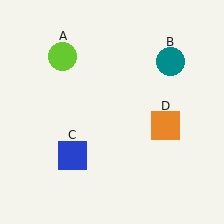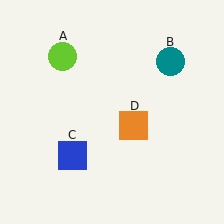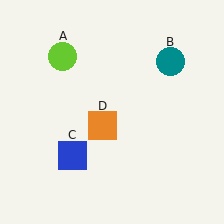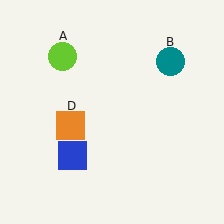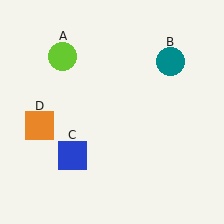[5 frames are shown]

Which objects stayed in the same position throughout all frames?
Lime circle (object A) and teal circle (object B) and blue square (object C) remained stationary.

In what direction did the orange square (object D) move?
The orange square (object D) moved left.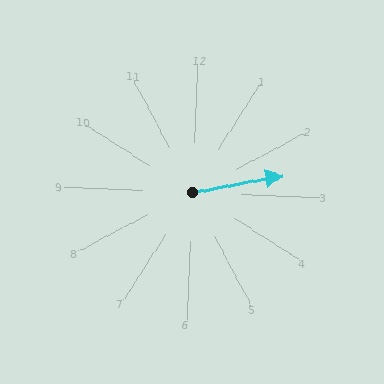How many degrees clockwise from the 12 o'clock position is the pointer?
Approximately 77 degrees.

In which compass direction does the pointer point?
East.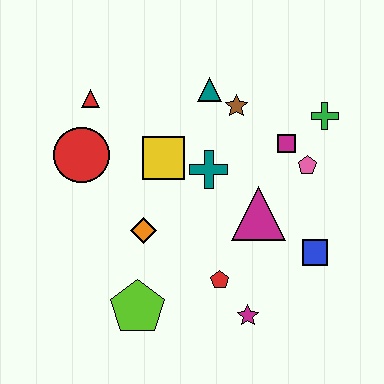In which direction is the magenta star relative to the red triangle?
The magenta star is below the red triangle.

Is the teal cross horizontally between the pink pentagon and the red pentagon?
No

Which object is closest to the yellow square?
The teal cross is closest to the yellow square.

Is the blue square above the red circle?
No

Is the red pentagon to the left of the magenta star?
Yes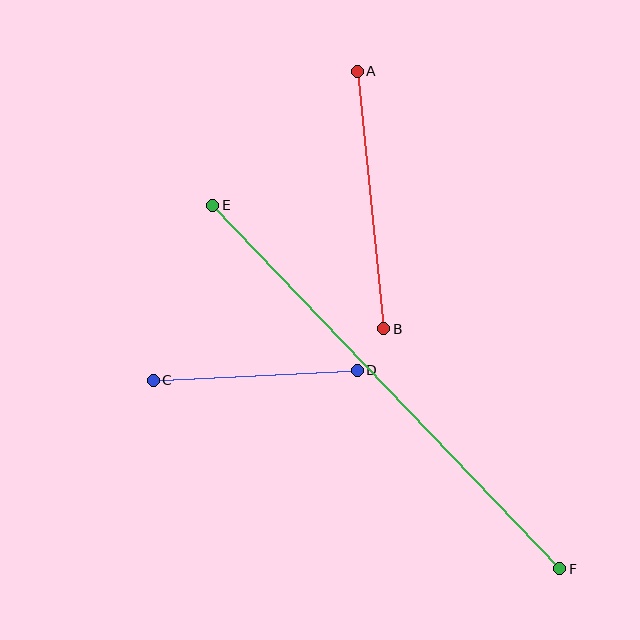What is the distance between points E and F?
The distance is approximately 503 pixels.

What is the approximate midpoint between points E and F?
The midpoint is at approximately (386, 387) pixels.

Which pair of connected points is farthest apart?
Points E and F are farthest apart.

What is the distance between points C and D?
The distance is approximately 204 pixels.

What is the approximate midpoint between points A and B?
The midpoint is at approximately (371, 200) pixels.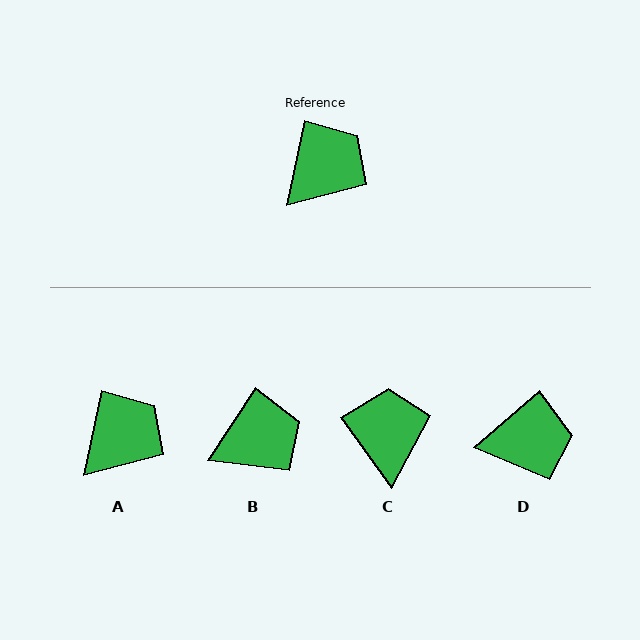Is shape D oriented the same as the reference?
No, it is off by about 37 degrees.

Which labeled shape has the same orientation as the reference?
A.